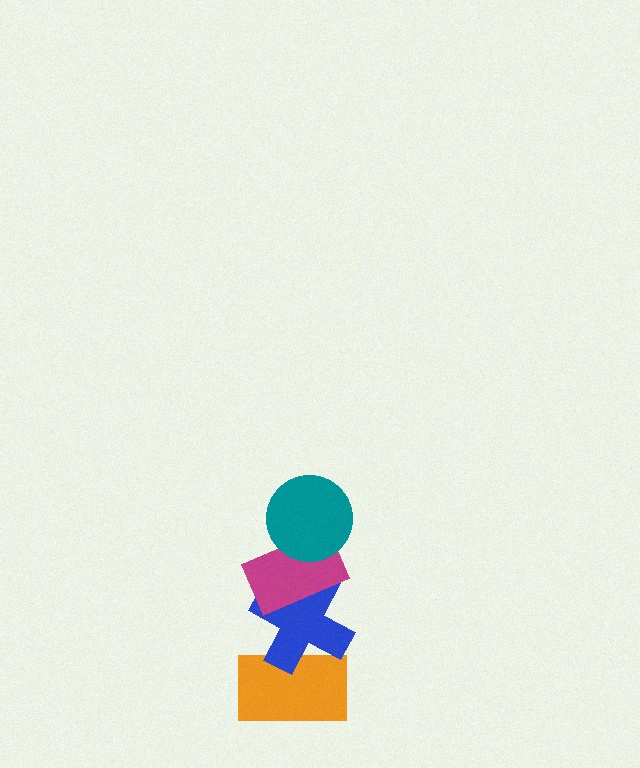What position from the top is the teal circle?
The teal circle is 1st from the top.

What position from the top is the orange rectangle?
The orange rectangle is 4th from the top.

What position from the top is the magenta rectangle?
The magenta rectangle is 2nd from the top.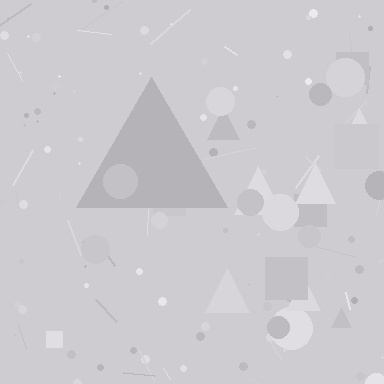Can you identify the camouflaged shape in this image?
The camouflaged shape is a triangle.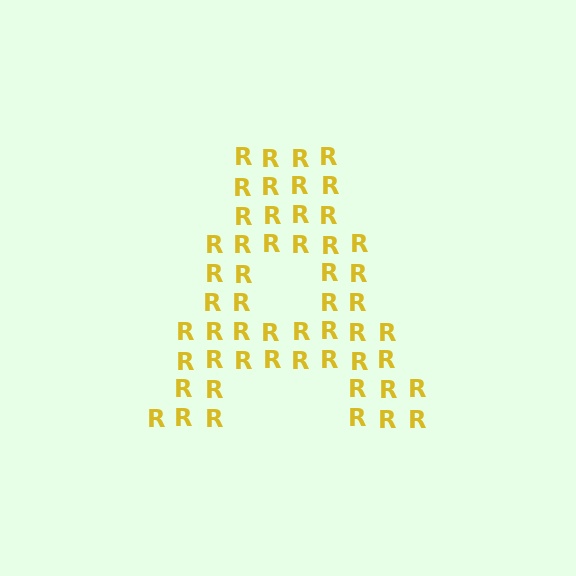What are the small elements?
The small elements are letter R's.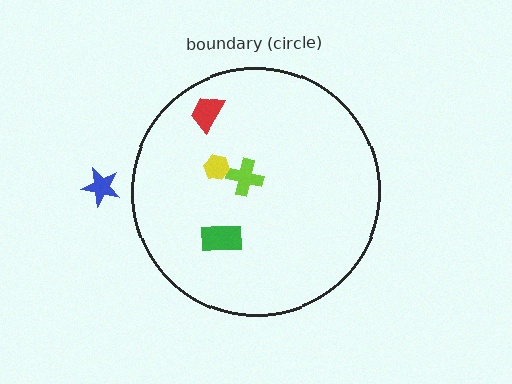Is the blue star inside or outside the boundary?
Outside.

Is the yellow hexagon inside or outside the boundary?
Inside.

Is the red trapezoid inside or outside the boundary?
Inside.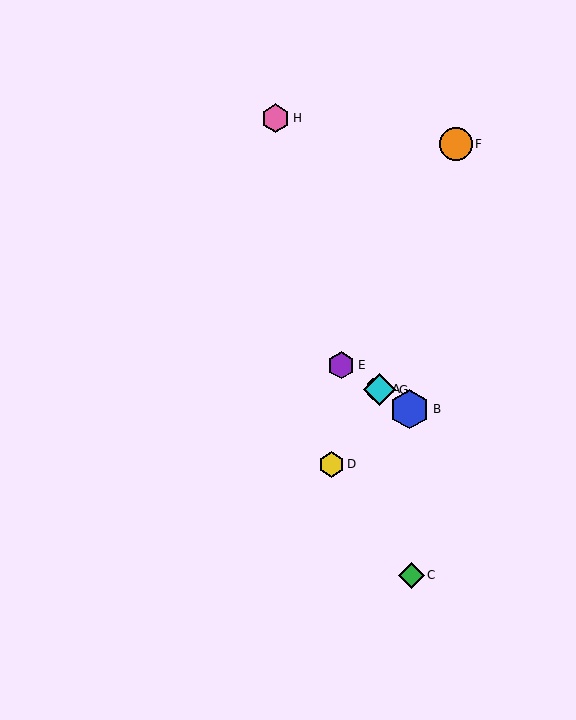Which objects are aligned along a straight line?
Objects A, B, E, G are aligned along a straight line.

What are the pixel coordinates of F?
Object F is at (456, 144).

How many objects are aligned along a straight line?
4 objects (A, B, E, G) are aligned along a straight line.